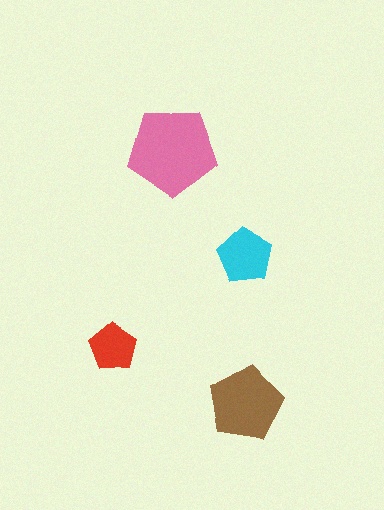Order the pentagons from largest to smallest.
the pink one, the brown one, the cyan one, the red one.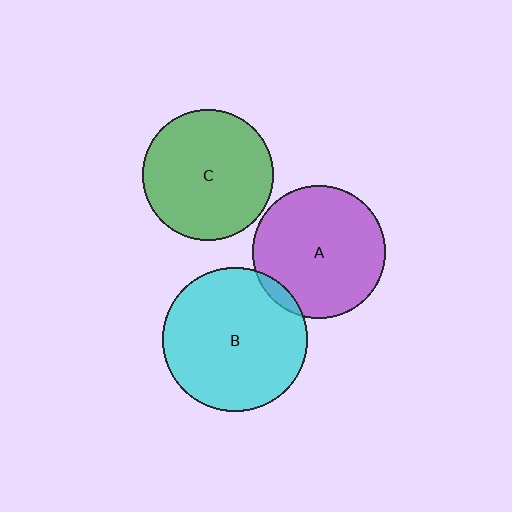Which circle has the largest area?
Circle B (cyan).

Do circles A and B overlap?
Yes.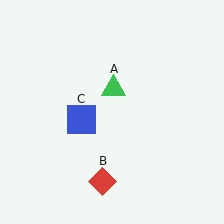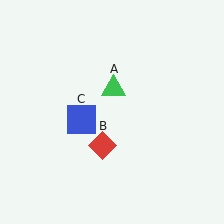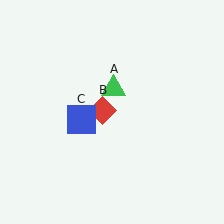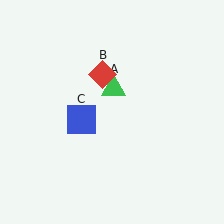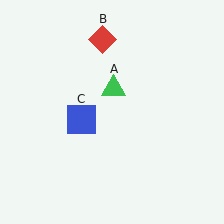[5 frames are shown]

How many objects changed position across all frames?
1 object changed position: red diamond (object B).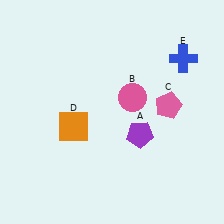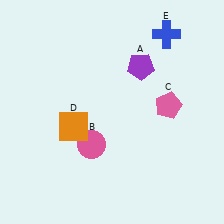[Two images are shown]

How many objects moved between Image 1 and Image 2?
3 objects moved between the two images.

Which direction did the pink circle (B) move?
The pink circle (B) moved down.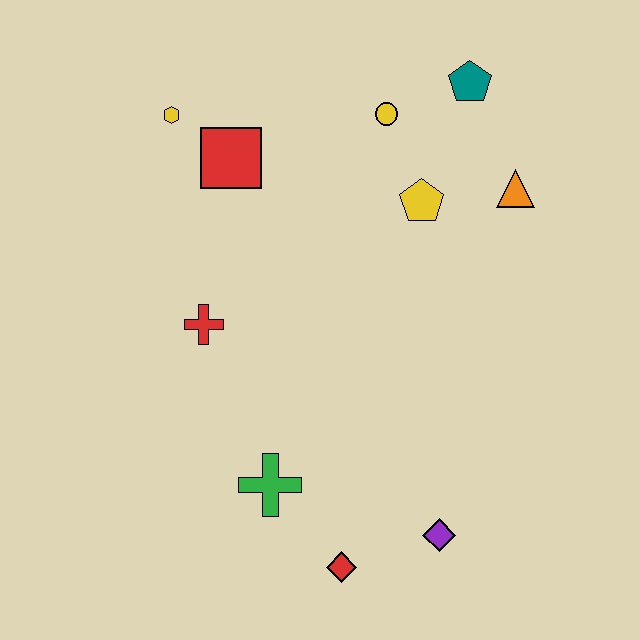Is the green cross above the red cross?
No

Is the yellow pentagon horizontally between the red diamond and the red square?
No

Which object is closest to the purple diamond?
The red diamond is closest to the purple diamond.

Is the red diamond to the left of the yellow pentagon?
Yes